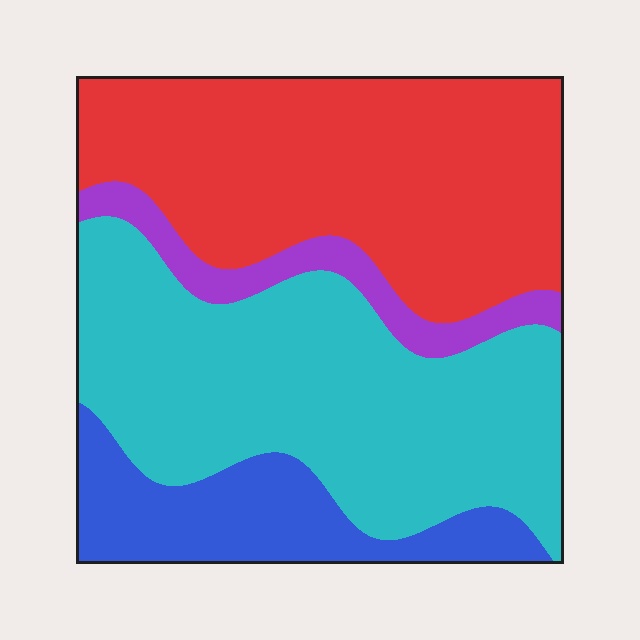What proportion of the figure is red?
Red covers 38% of the figure.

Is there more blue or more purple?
Blue.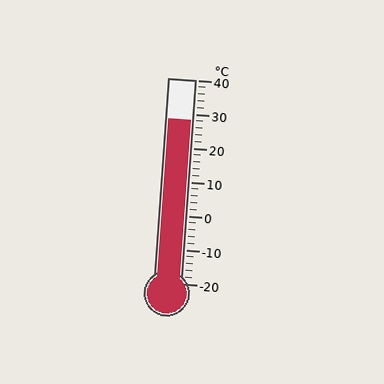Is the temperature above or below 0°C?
The temperature is above 0°C.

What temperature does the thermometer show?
The thermometer shows approximately 28°C.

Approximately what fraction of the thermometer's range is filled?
The thermometer is filled to approximately 80% of its range.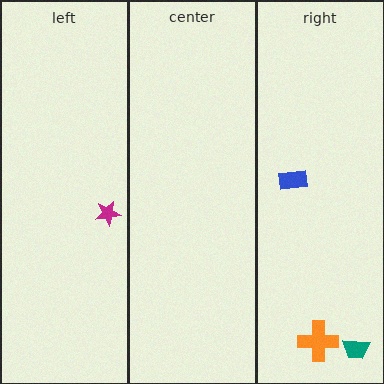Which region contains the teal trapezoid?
The right region.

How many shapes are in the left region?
1.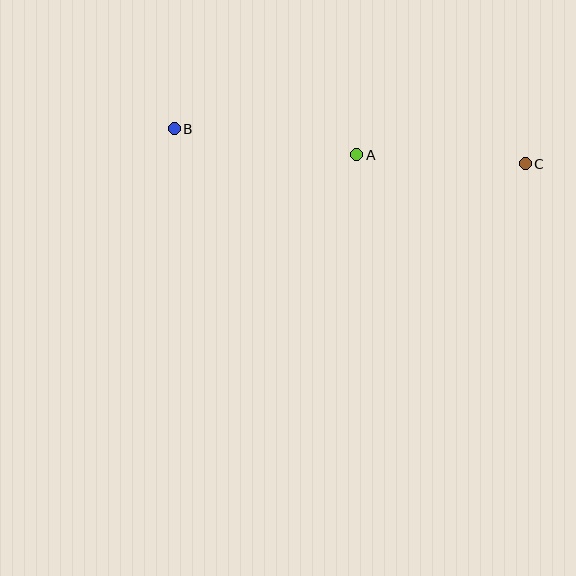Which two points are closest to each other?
Points A and C are closest to each other.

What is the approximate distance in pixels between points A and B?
The distance between A and B is approximately 185 pixels.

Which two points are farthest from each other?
Points B and C are farthest from each other.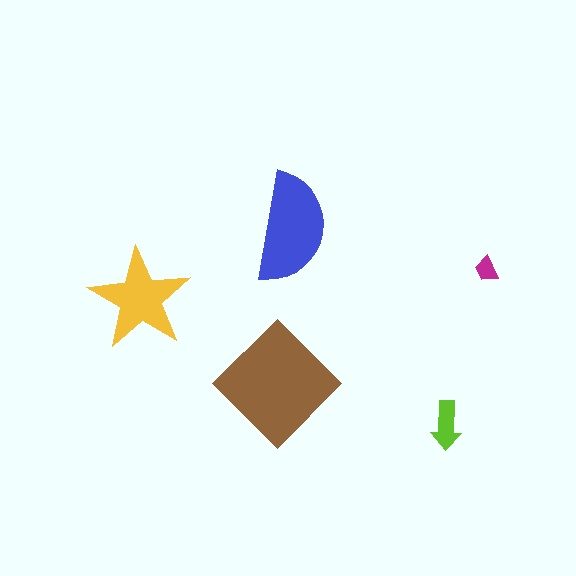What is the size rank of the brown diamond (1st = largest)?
1st.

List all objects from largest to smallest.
The brown diamond, the blue semicircle, the yellow star, the lime arrow, the magenta trapezoid.